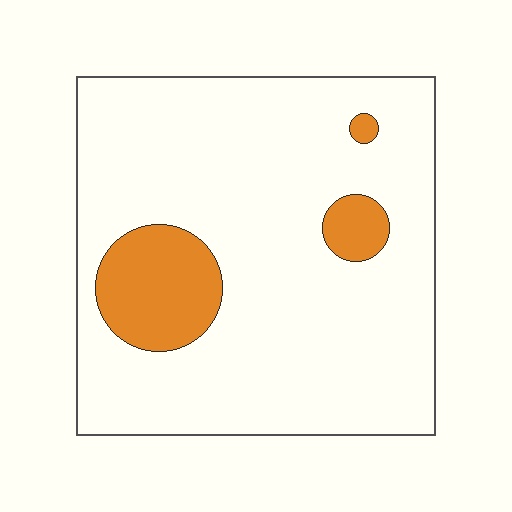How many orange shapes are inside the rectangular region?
3.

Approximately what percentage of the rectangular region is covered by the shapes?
Approximately 15%.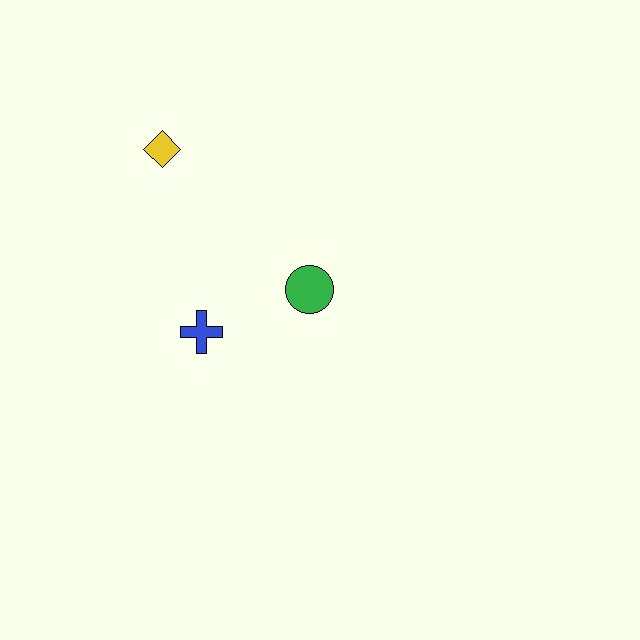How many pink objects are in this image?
There are no pink objects.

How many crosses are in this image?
There is 1 cross.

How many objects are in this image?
There are 3 objects.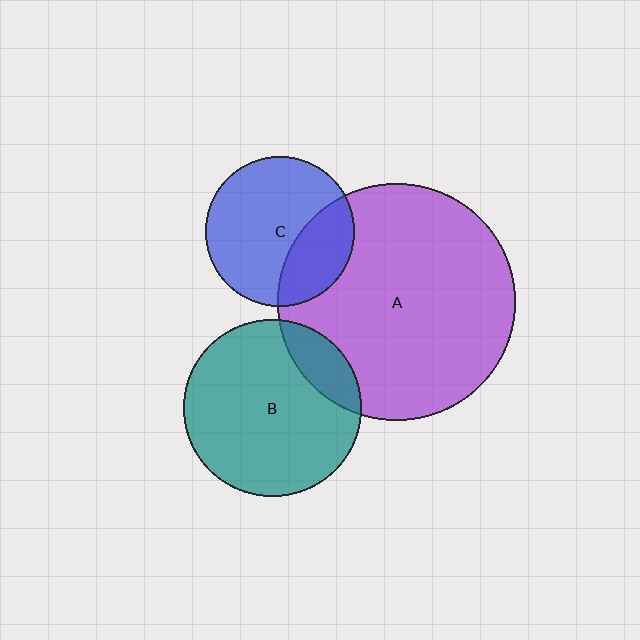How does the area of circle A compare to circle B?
Approximately 1.8 times.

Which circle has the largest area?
Circle A (purple).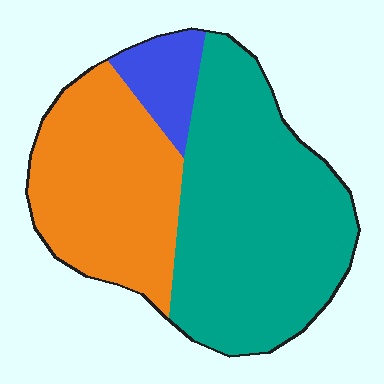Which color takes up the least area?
Blue, at roughly 10%.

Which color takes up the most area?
Teal, at roughly 55%.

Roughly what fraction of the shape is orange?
Orange takes up about three eighths (3/8) of the shape.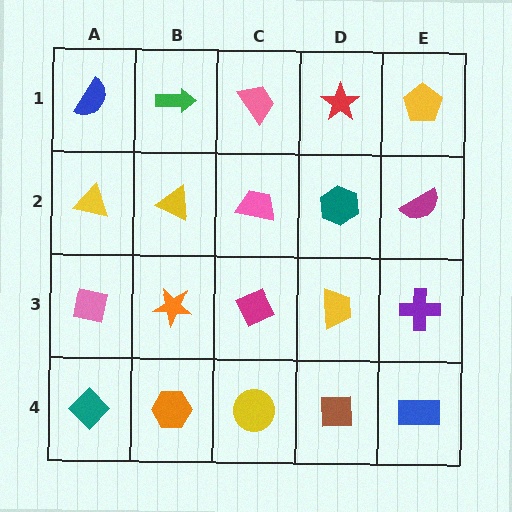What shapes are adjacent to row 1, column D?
A teal hexagon (row 2, column D), a pink trapezoid (row 1, column C), a yellow pentagon (row 1, column E).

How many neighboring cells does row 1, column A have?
2.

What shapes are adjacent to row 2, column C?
A pink trapezoid (row 1, column C), a magenta diamond (row 3, column C), a yellow triangle (row 2, column B), a teal hexagon (row 2, column D).